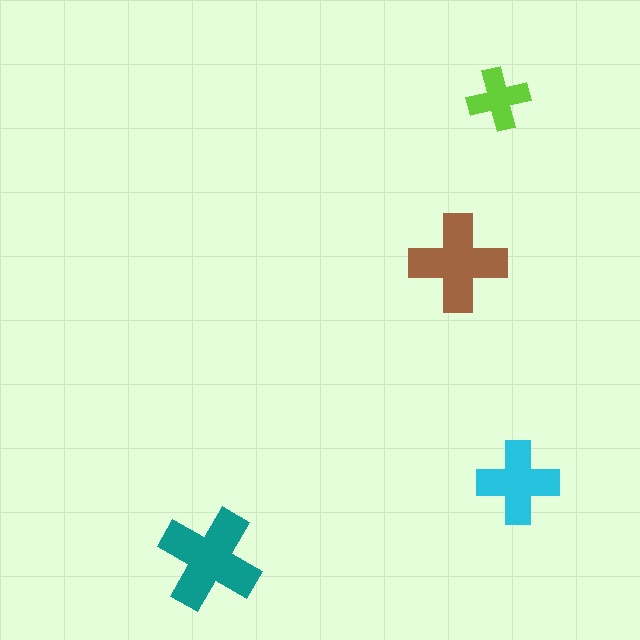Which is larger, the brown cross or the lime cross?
The brown one.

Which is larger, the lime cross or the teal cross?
The teal one.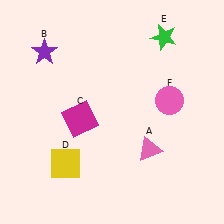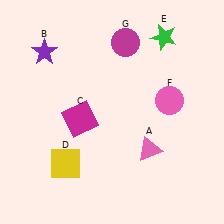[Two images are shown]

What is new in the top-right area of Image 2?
A magenta circle (G) was added in the top-right area of Image 2.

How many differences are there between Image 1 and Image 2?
There is 1 difference between the two images.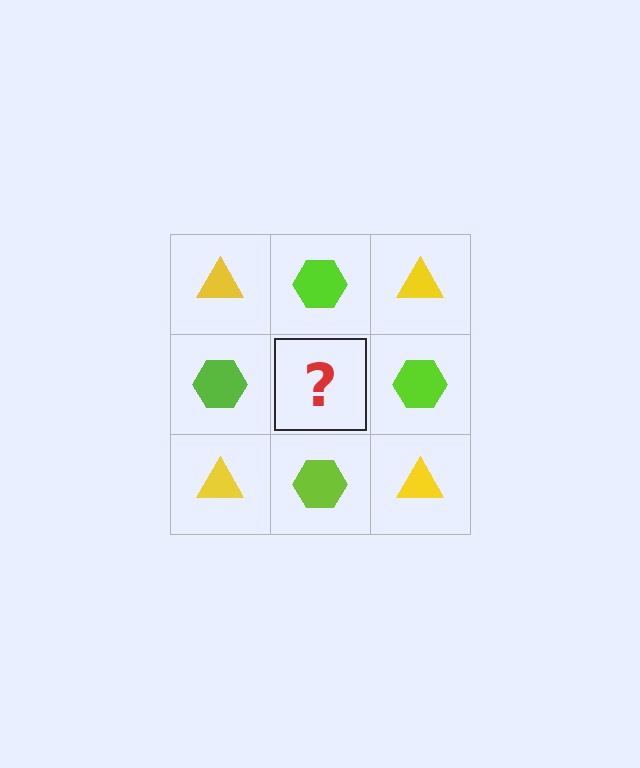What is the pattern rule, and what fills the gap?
The rule is that it alternates yellow triangle and lime hexagon in a checkerboard pattern. The gap should be filled with a yellow triangle.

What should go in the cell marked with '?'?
The missing cell should contain a yellow triangle.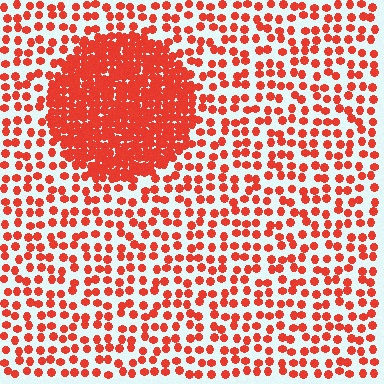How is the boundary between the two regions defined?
The boundary is defined by a change in element density (approximately 2.9x ratio). All elements are the same color, size, and shape.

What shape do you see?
I see a circle.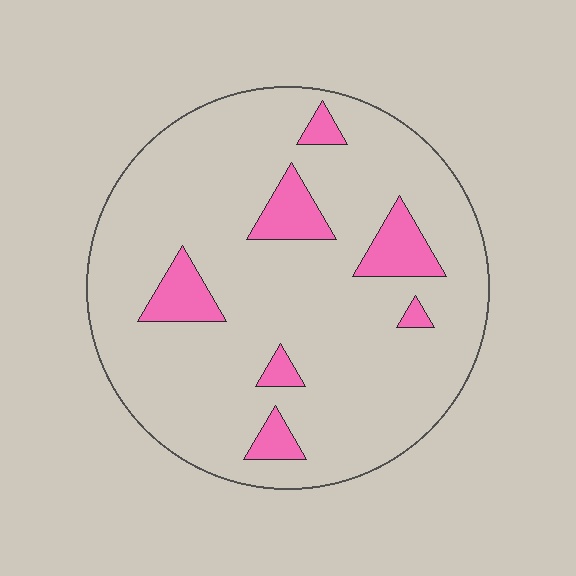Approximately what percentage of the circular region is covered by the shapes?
Approximately 10%.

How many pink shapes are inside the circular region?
7.